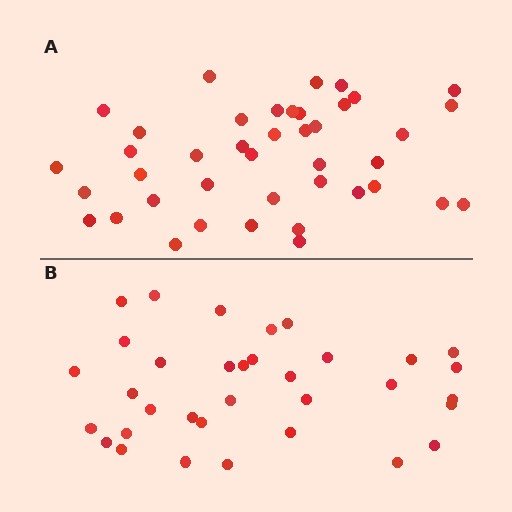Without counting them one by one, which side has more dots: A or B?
Region A (the top region) has more dots.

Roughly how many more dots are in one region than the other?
Region A has roughly 8 or so more dots than region B.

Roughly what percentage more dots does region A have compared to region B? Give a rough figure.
About 20% more.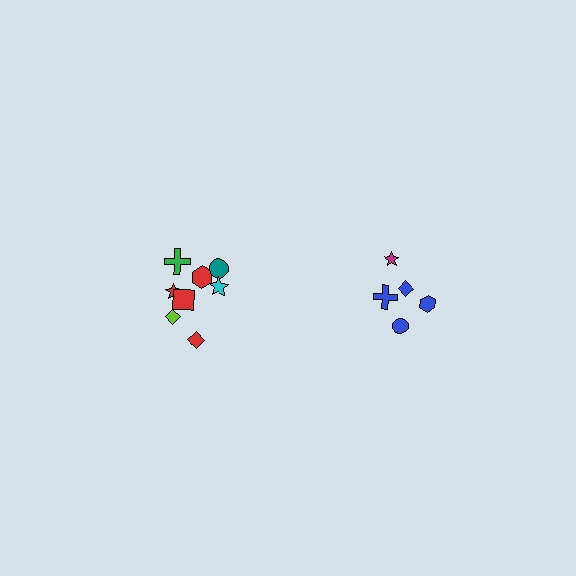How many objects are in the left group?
There are 8 objects.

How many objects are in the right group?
There are 5 objects.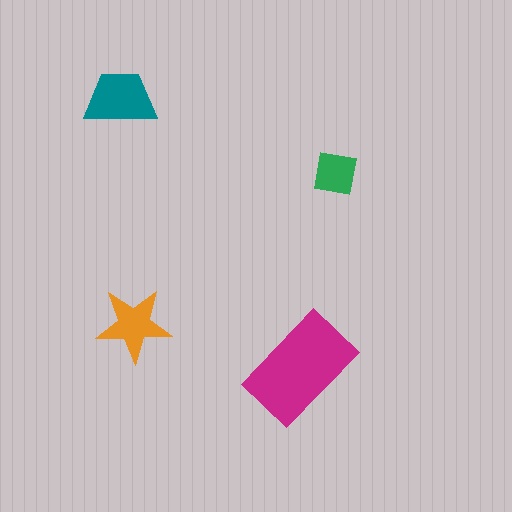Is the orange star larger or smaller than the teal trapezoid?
Smaller.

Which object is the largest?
The magenta rectangle.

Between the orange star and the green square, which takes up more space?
The orange star.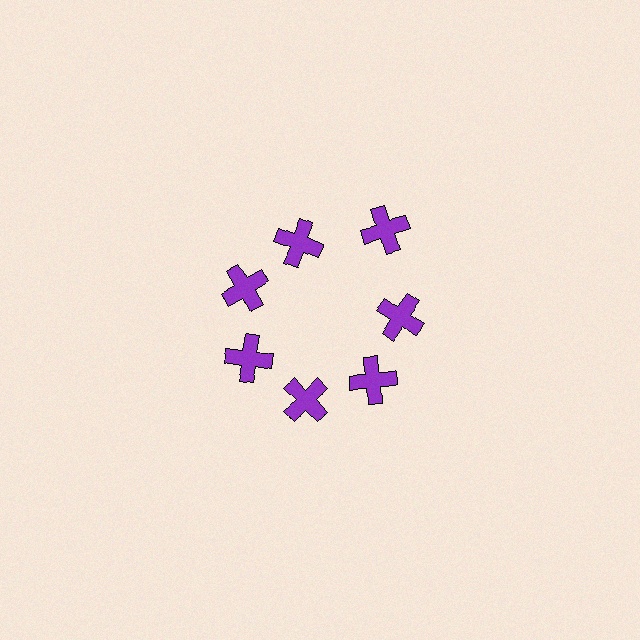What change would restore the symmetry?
The symmetry would be restored by moving it inward, back onto the ring so that all 7 crosses sit at equal angles and equal distance from the center.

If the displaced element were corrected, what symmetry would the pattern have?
It would have 7-fold rotational symmetry — the pattern would map onto itself every 51 degrees.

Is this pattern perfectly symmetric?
No. The 7 purple crosses are arranged in a ring, but one element near the 1 o'clock position is pushed outward from the center, breaking the 7-fold rotational symmetry.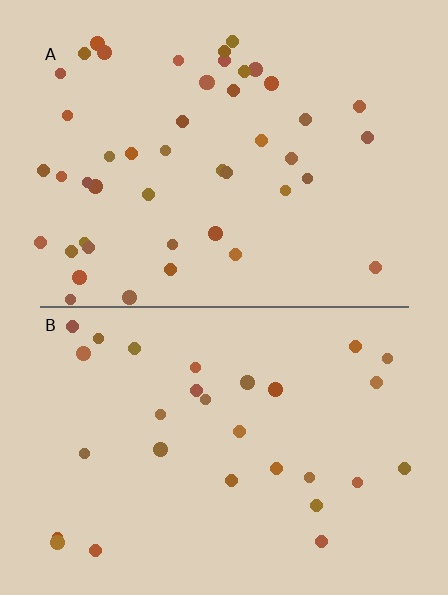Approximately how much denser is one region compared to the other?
Approximately 1.6× — region A over region B.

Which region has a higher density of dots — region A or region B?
A (the top).